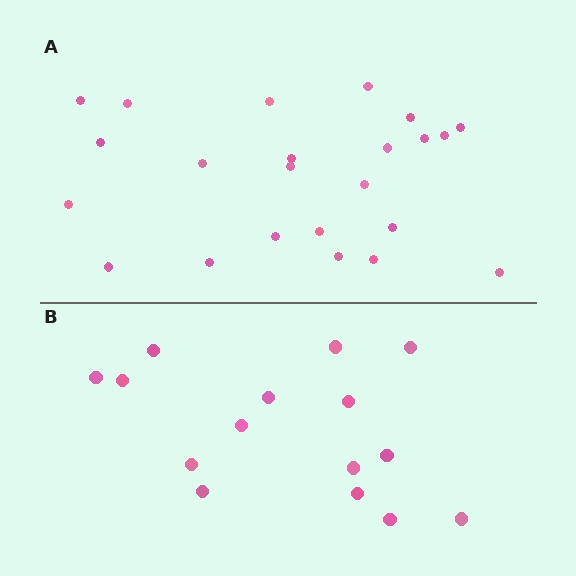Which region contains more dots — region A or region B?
Region A (the top region) has more dots.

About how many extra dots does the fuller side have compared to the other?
Region A has roughly 8 or so more dots than region B.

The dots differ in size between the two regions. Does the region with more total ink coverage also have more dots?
No. Region B has more total ink coverage because its dots are larger, but region A actually contains more individual dots. Total area can be misleading — the number of items is what matters here.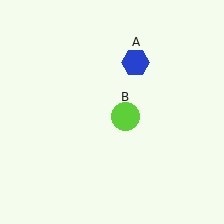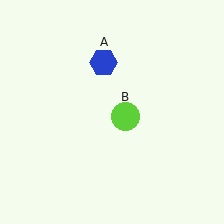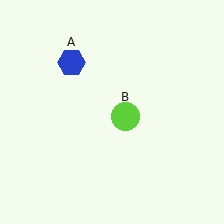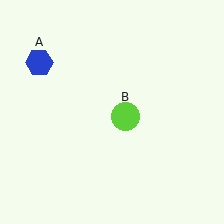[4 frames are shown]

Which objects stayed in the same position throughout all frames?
Lime circle (object B) remained stationary.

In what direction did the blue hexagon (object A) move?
The blue hexagon (object A) moved left.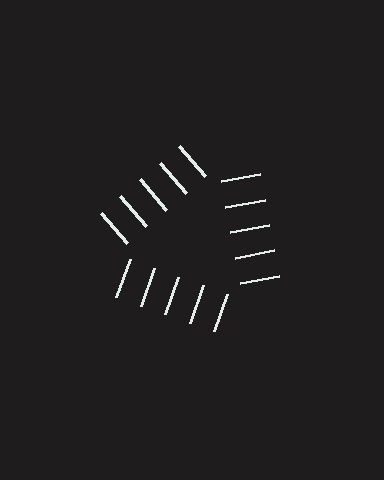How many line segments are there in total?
15 — 5 along each of the 3 edges.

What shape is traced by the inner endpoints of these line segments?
An illusory triangle — the line segments terminate on its edges but no continuous stroke is drawn.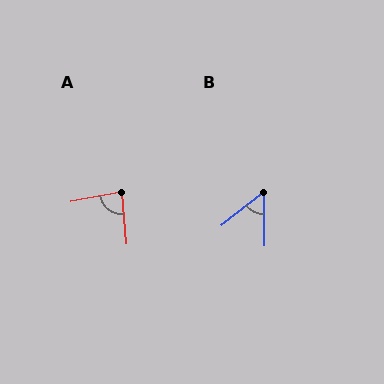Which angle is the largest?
A, at approximately 84 degrees.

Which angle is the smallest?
B, at approximately 52 degrees.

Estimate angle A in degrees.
Approximately 84 degrees.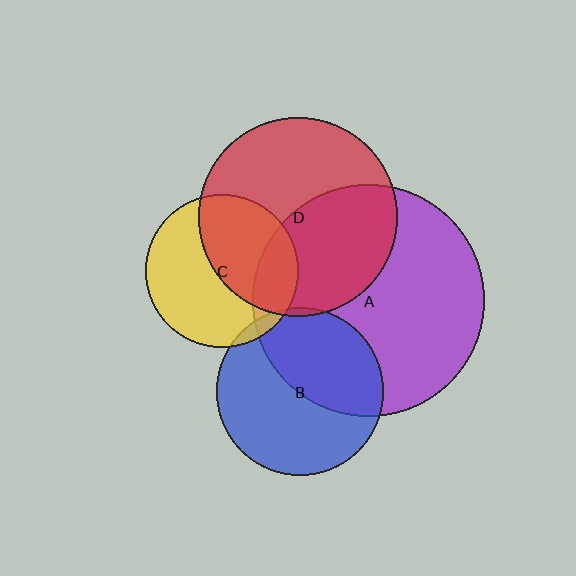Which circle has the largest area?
Circle A (purple).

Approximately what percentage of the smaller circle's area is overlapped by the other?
Approximately 20%.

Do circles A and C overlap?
Yes.